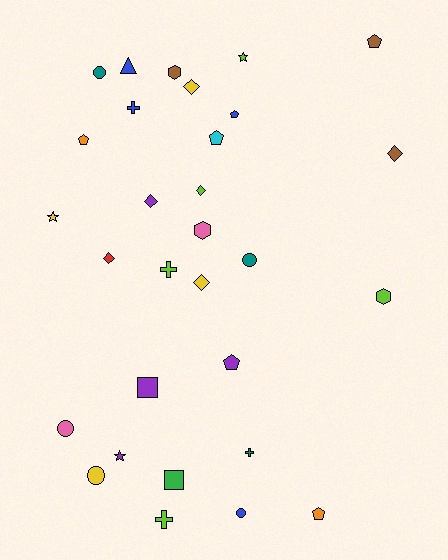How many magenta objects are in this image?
There are no magenta objects.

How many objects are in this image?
There are 30 objects.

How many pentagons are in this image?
There are 6 pentagons.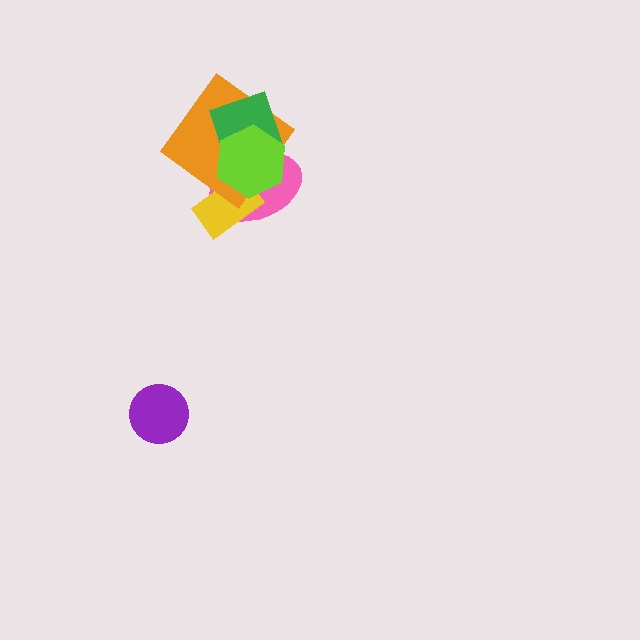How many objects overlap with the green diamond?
3 objects overlap with the green diamond.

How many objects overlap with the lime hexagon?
4 objects overlap with the lime hexagon.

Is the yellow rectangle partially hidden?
Yes, it is partially covered by another shape.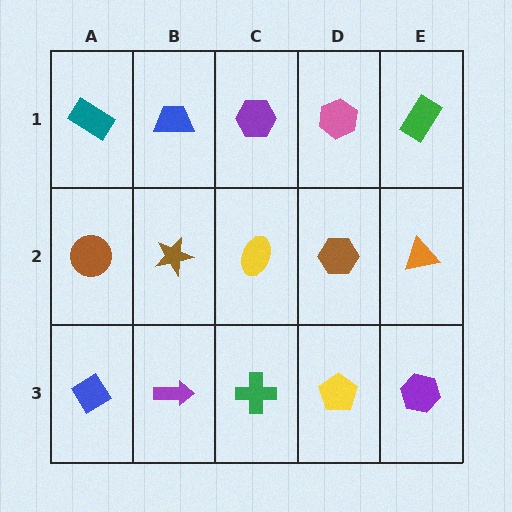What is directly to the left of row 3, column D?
A green cross.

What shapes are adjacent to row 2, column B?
A blue trapezoid (row 1, column B), a purple arrow (row 3, column B), a brown circle (row 2, column A), a yellow ellipse (row 2, column C).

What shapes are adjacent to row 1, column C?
A yellow ellipse (row 2, column C), a blue trapezoid (row 1, column B), a pink hexagon (row 1, column D).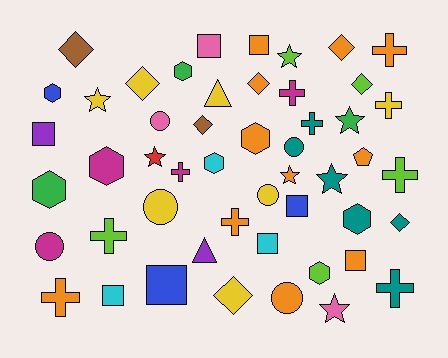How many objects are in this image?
There are 50 objects.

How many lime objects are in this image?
There are 5 lime objects.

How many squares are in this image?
There are 8 squares.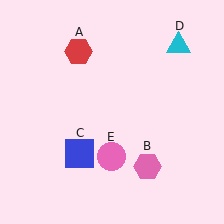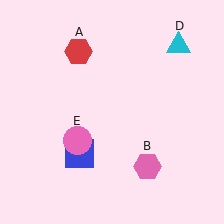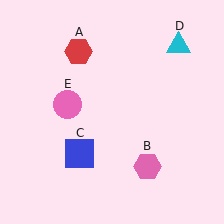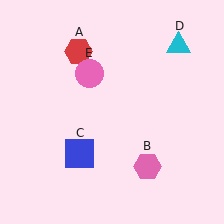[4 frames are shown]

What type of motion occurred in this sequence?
The pink circle (object E) rotated clockwise around the center of the scene.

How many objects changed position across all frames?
1 object changed position: pink circle (object E).